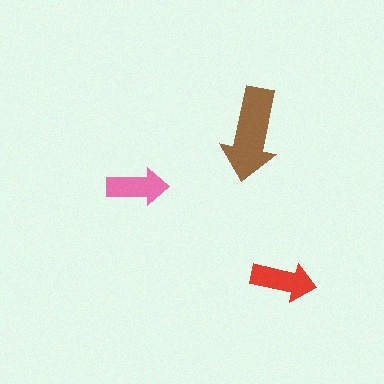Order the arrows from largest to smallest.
the brown one, the red one, the pink one.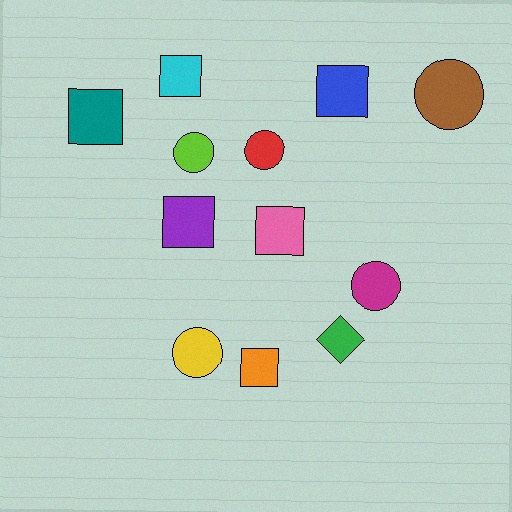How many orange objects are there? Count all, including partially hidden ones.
There is 1 orange object.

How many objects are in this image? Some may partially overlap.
There are 12 objects.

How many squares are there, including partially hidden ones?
There are 6 squares.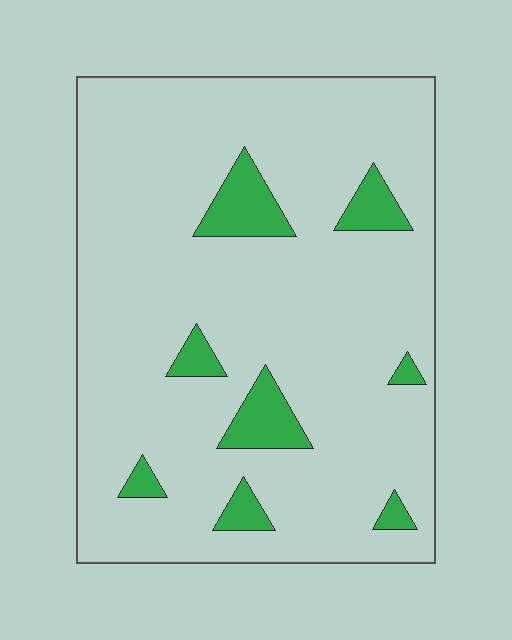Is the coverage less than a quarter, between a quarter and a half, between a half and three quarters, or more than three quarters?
Less than a quarter.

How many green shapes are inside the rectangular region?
8.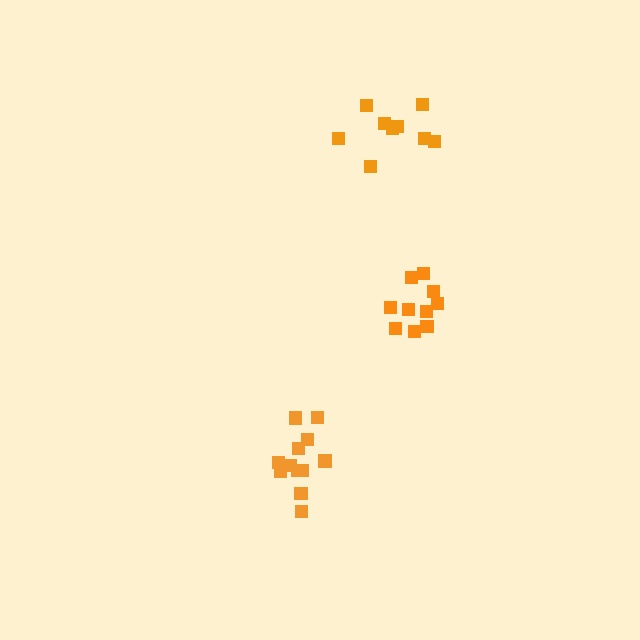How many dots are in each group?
Group 1: 12 dots, Group 2: 9 dots, Group 3: 10 dots (31 total).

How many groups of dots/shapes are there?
There are 3 groups.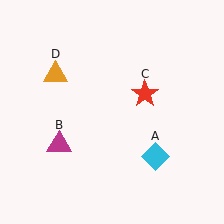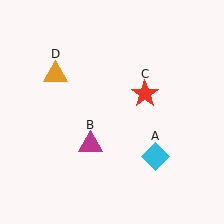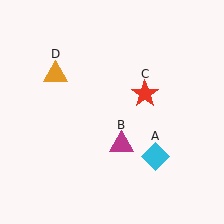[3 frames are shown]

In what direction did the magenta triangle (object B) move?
The magenta triangle (object B) moved right.